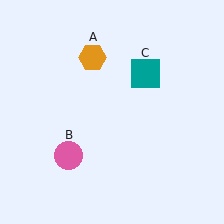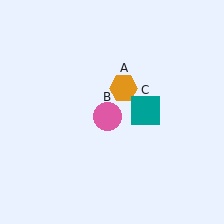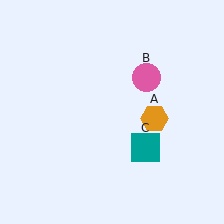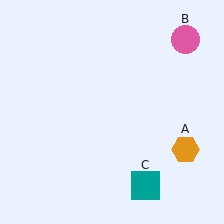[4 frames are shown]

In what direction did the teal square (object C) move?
The teal square (object C) moved down.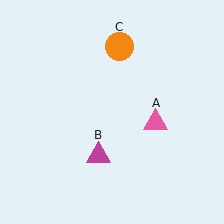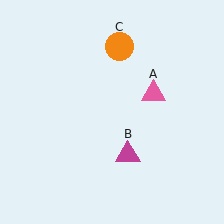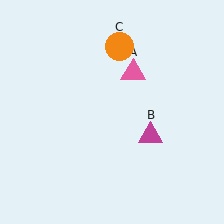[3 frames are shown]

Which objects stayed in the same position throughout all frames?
Orange circle (object C) remained stationary.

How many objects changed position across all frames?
2 objects changed position: pink triangle (object A), magenta triangle (object B).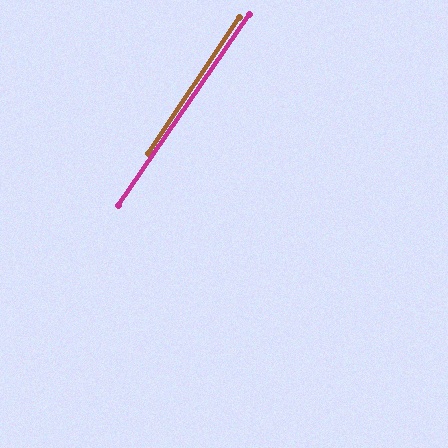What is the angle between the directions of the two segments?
Approximately 1 degree.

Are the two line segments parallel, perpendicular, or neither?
Parallel — their directions differ by only 0.9°.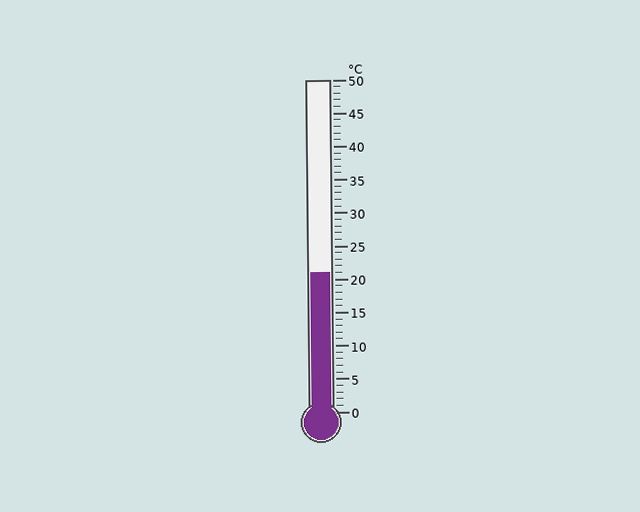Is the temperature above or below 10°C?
The temperature is above 10°C.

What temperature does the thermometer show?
The thermometer shows approximately 21°C.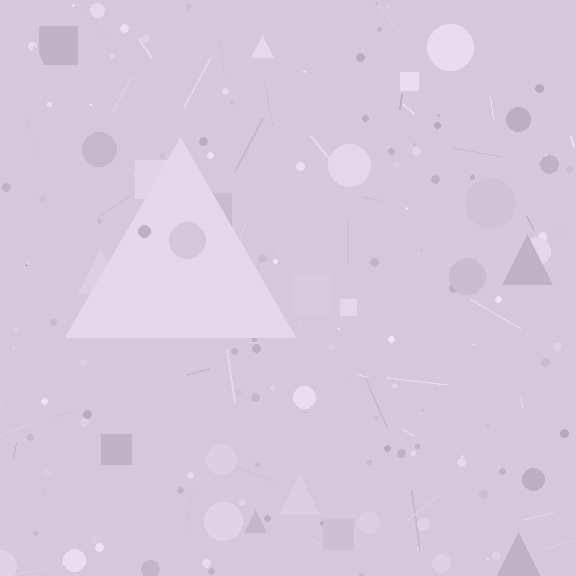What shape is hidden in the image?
A triangle is hidden in the image.